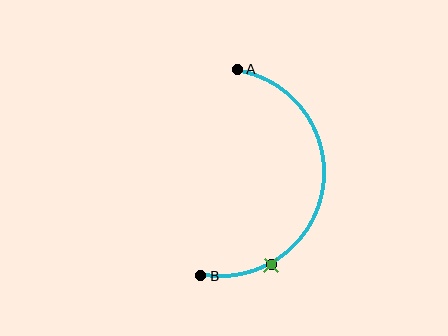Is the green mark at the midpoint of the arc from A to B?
No. The green mark lies on the arc but is closer to endpoint B. The arc midpoint would be at the point on the curve equidistant along the arc from both A and B.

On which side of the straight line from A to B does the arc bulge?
The arc bulges to the right of the straight line connecting A and B.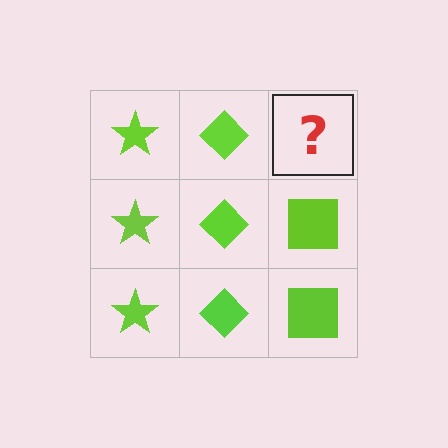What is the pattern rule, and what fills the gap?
The rule is that each column has a consistent shape. The gap should be filled with a lime square.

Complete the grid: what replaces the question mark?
The question mark should be replaced with a lime square.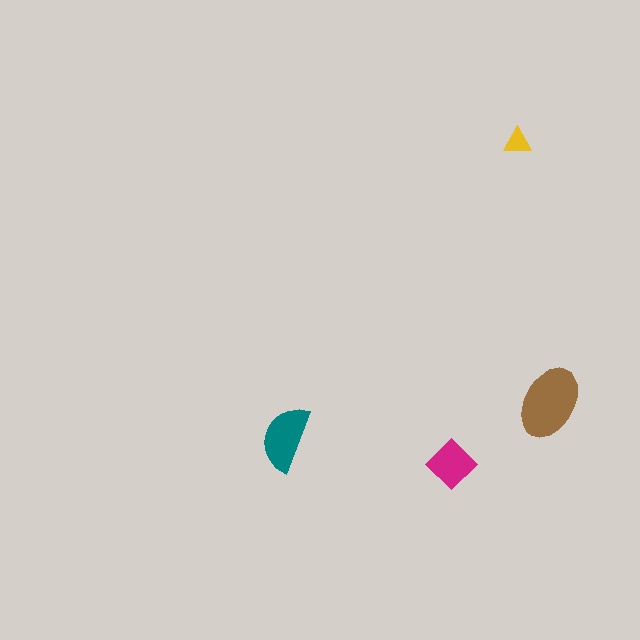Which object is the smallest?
The yellow triangle.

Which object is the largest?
The brown ellipse.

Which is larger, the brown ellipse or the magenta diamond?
The brown ellipse.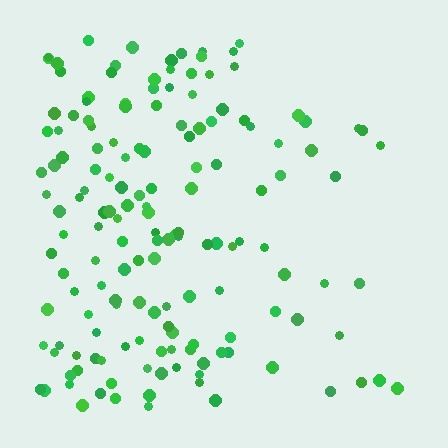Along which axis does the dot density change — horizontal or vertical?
Horizontal.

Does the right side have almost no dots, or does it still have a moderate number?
Still a moderate number, just noticeably fewer than the left.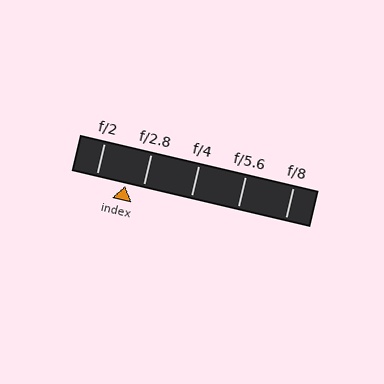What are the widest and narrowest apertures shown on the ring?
The widest aperture shown is f/2 and the narrowest is f/8.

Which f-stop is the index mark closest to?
The index mark is closest to f/2.8.